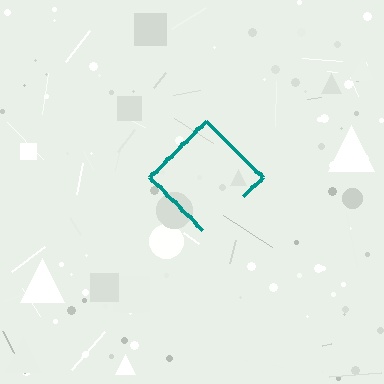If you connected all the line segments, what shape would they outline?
They would outline a diamond.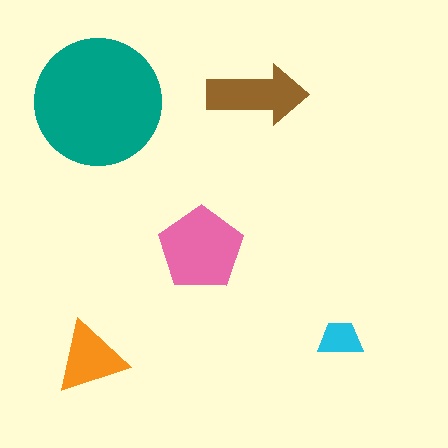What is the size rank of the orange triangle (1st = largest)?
4th.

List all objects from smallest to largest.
The cyan trapezoid, the orange triangle, the brown arrow, the pink pentagon, the teal circle.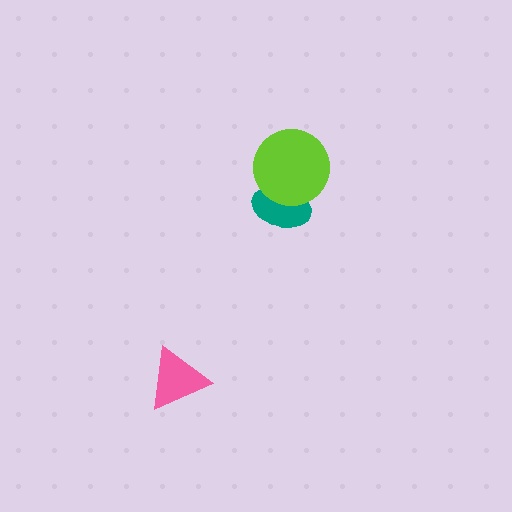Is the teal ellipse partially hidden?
Yes, it is partially covered by another shape.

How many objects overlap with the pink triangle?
0 objects overlap with the pink triangle.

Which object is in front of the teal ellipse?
The lime circle is in front of the teal ellipse.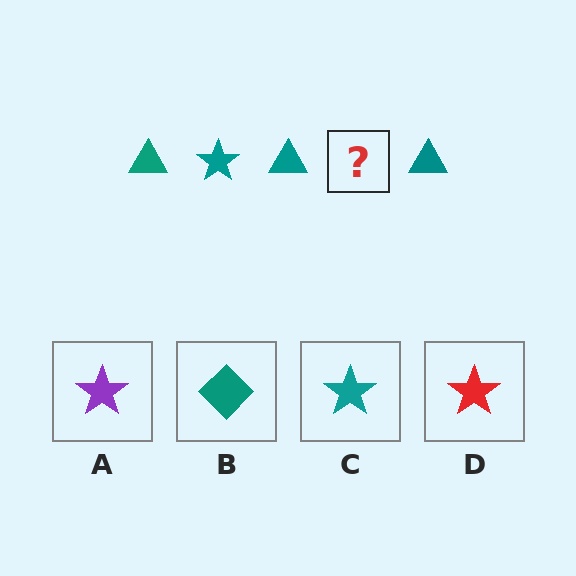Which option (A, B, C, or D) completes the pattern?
C.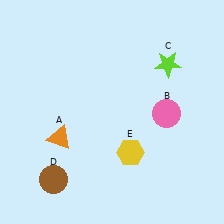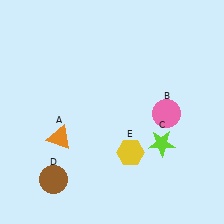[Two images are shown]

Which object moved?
The lime star (C) moved down.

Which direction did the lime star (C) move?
The lime star (C) moved down.